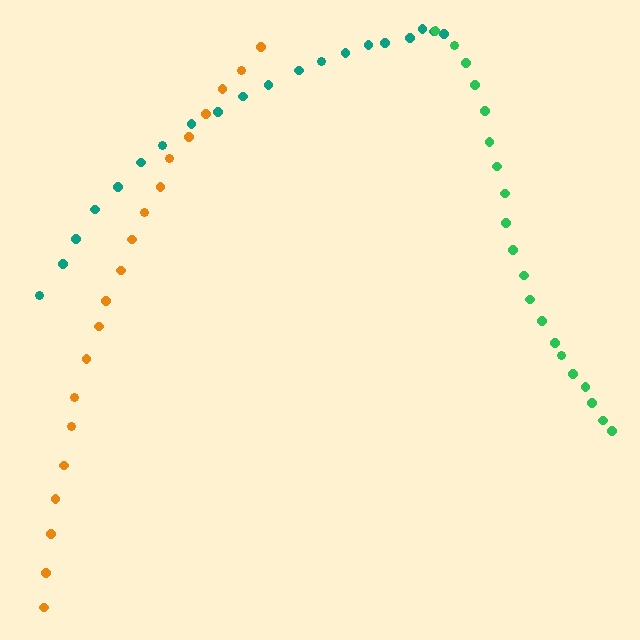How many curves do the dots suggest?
There are 3 distinct paths.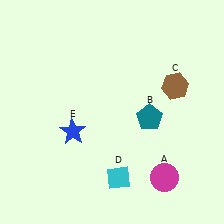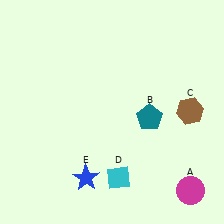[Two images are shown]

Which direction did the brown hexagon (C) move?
The brown hexagon (C) moved down.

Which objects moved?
The objects that moved are: the magenta circle (A), the brown hexagon (C), the blue star (E).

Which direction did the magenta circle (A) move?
The magenta circle (A) moved right.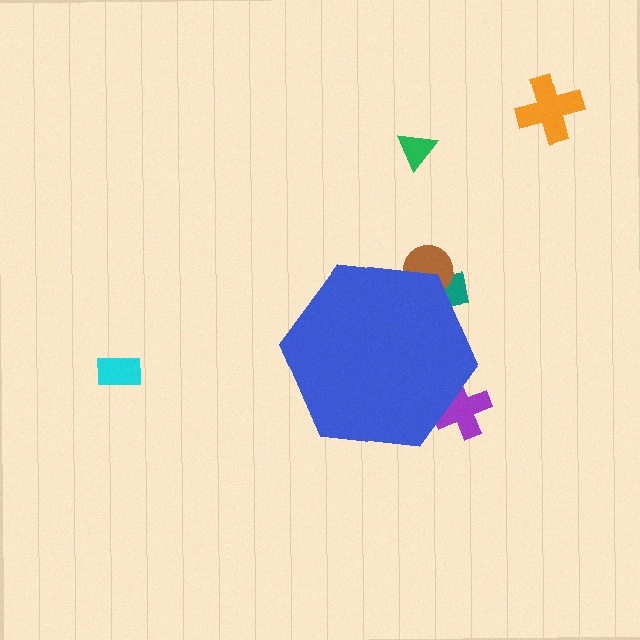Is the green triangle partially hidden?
No, the green triangle is fully visible.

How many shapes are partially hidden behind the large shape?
3 shapes are partially hidden.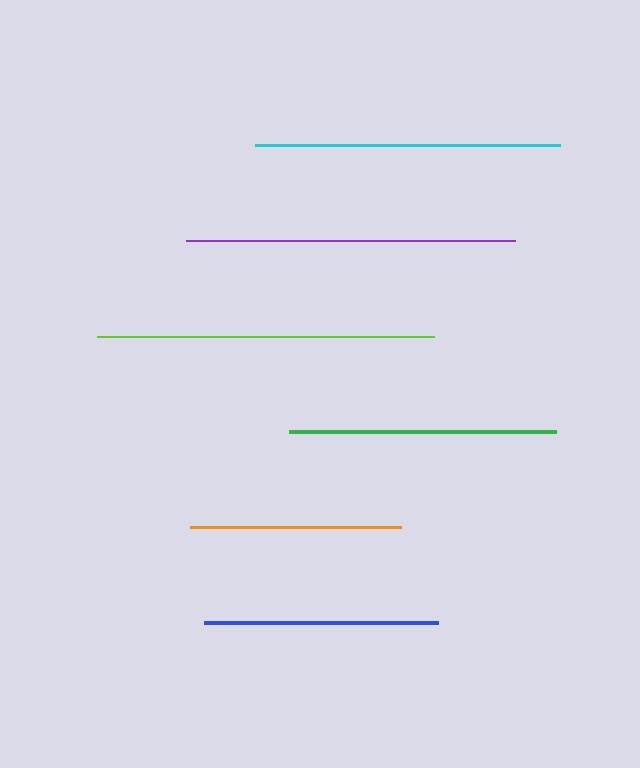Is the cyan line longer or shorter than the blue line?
The cyan line is longer than the blue line.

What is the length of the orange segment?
The orange segment is approximately 211 pixels long.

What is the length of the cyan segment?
The cyan segment is approximately 305 pixels long.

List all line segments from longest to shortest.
From longest to shortest: lime, purple, cyan, green, blue, orange.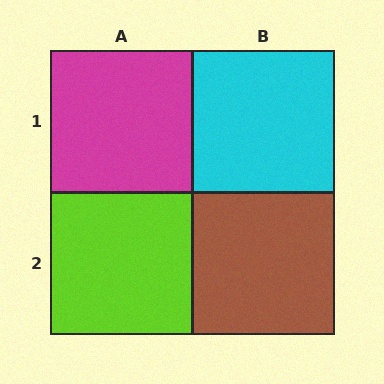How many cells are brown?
1 cell is brown.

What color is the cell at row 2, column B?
Brown.